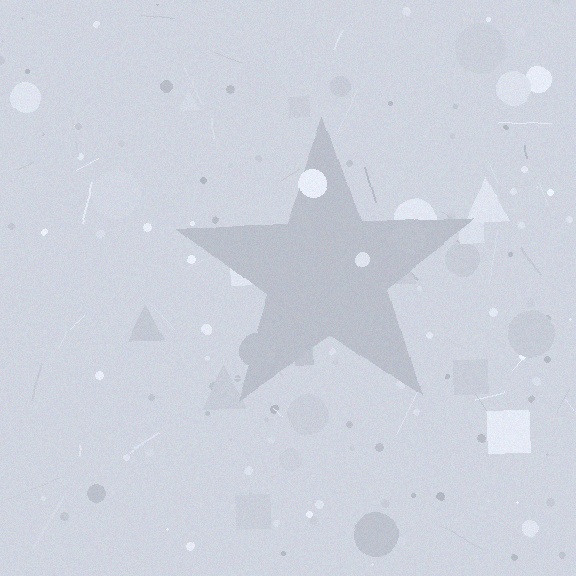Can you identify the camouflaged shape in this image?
The camouflaged shape is a star.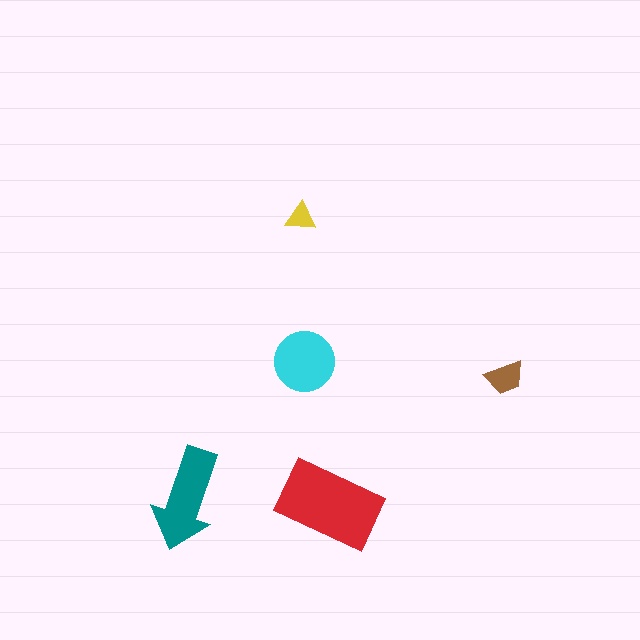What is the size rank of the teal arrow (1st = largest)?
2nd.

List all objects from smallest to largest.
The yellow triangle, the brown trapezoid, the cyan circle, the teal arrow, the red rectangle.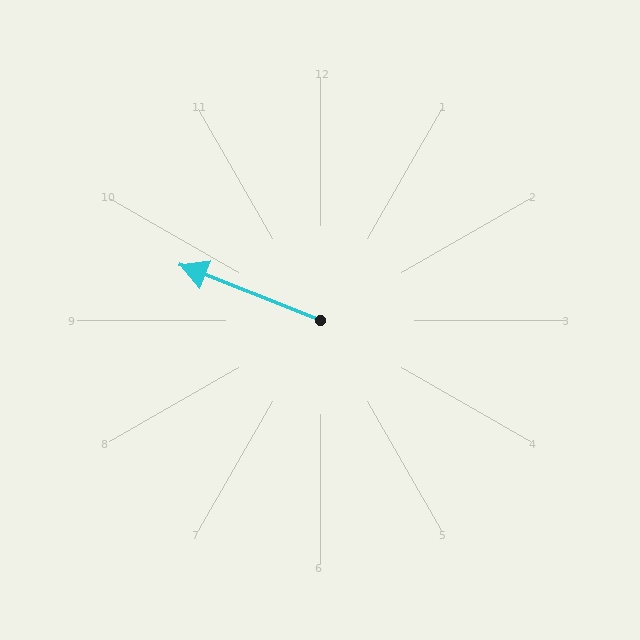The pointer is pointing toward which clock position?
Roughly 10 o'clock.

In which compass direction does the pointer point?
West.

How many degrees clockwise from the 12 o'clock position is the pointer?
Approximately 292 degrees.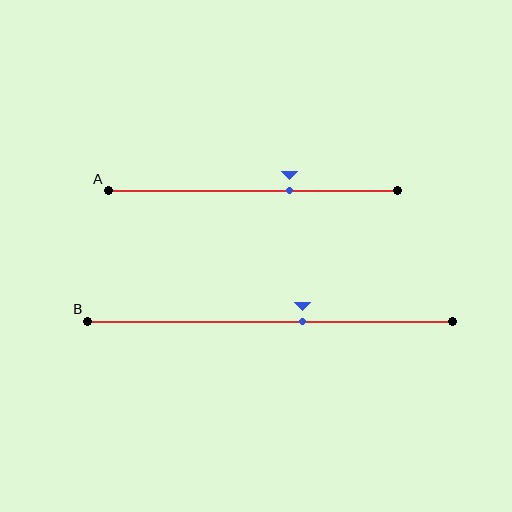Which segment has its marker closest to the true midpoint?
Segment B has its marker closest to the true midpoint.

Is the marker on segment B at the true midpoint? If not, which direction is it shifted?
No, the marker on segment B is shifted to the right by about 9% of the segment length.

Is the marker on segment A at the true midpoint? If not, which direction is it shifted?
No, the marker on segment A is shifted to the right by about 13% of the segment length.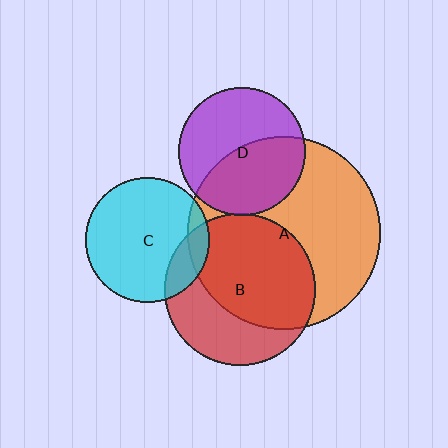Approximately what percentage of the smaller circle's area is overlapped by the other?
Approximately 15%.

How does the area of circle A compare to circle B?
Approximately 1.6 times.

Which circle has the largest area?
Circle A (orange).